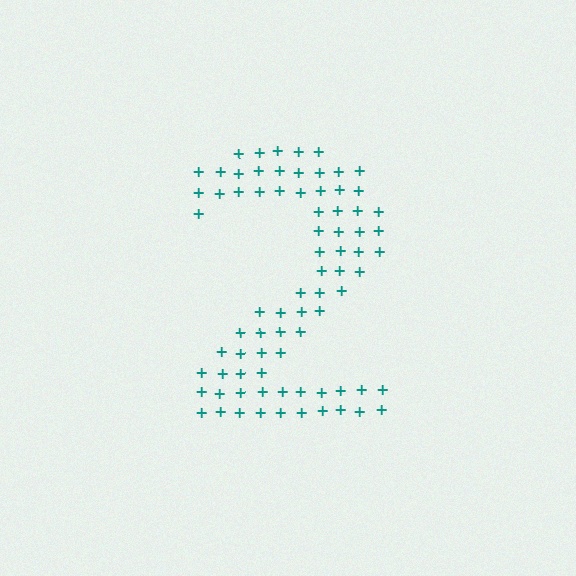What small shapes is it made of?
It is made of small plus signs.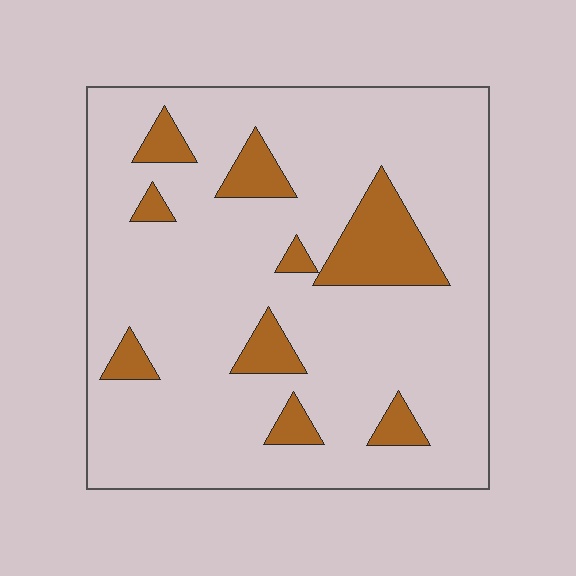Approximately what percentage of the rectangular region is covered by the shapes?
Approximately 15%.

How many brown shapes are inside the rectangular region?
9.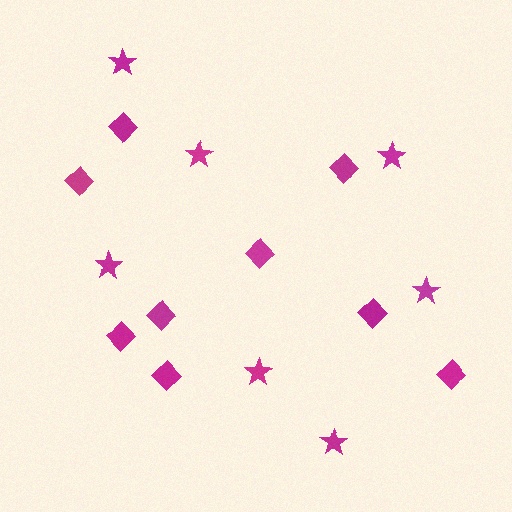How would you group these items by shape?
There are 2 groups: one group of stars (7) and one group of diamonds (9).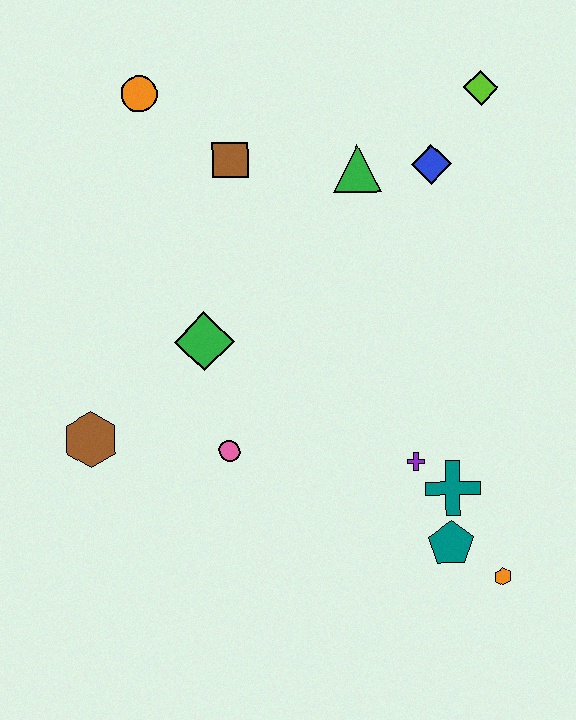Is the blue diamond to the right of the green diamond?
Yes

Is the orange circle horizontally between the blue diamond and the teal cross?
No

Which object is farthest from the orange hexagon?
The orange circle is farthest from the orange hexagon.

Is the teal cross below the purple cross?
Yes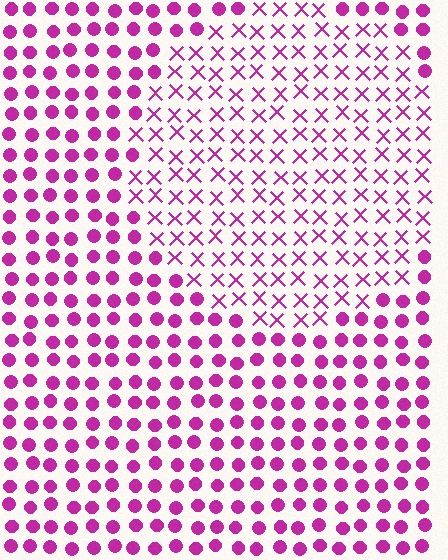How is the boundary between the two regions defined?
The boundary is defined by a change in element shape: X marks inside vs. circles outside. All elements share the same color and spacing.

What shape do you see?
I see a circle.